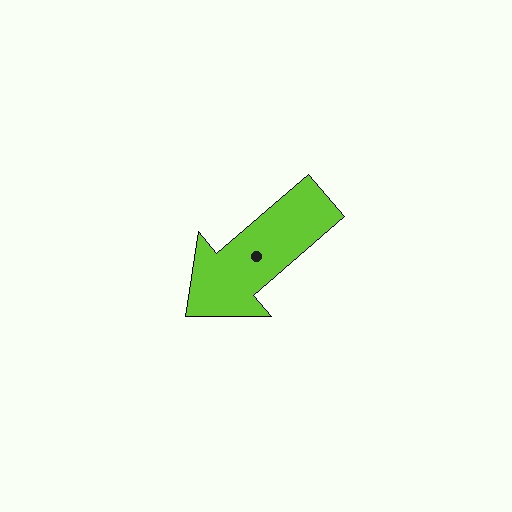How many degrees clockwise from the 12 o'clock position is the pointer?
Approximately 229 degrees.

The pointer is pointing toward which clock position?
Roughly 8 o'clock.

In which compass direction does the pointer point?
Southwest.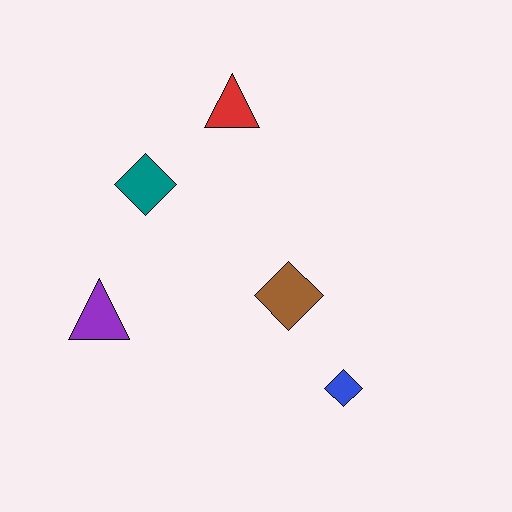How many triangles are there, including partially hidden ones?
There are 2 triangles.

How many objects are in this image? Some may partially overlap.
There are 5 objects.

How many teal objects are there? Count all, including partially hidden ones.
There is 1 teal object.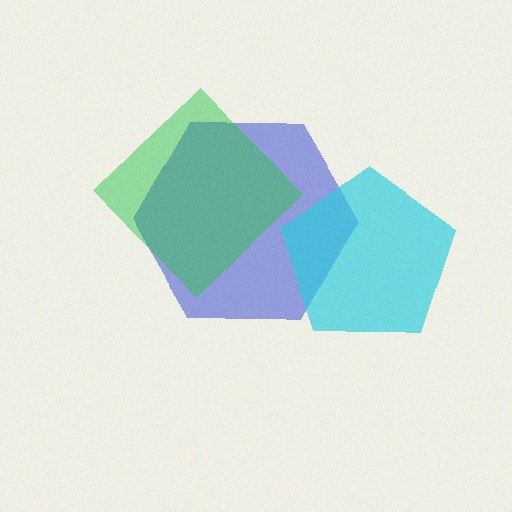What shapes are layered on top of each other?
The layered shapes are: a blue hexagon, a cyan pentagon, a green diamond.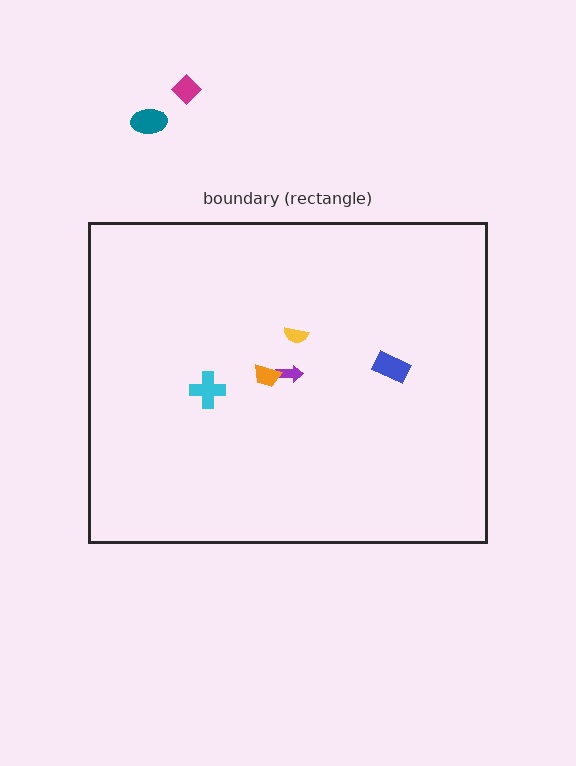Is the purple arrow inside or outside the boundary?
Inside.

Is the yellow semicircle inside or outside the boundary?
Inside.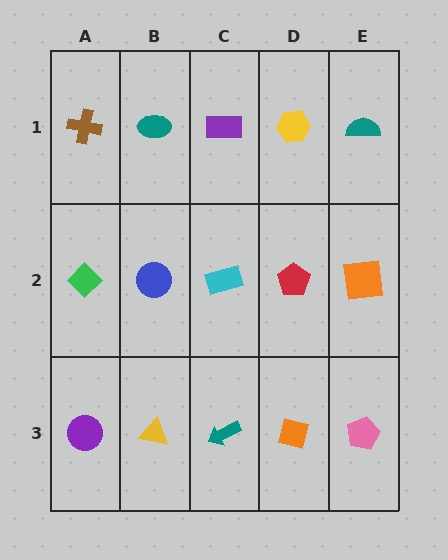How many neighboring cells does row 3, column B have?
3.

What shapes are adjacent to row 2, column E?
A teal semicircle (row 1, column E), a pink pentagon (row 3, column E), a red pentagon (row 2, column D).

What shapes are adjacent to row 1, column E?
An orange square (row 2, column E), a yellow hexagon (row 1, column D).